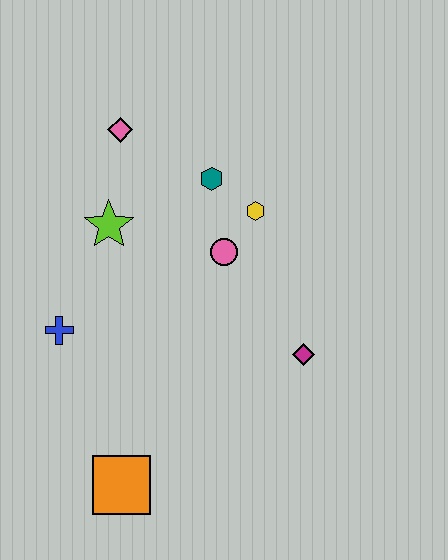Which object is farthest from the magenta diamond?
The pink diamond is farthest from the magenta diamond.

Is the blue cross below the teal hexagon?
Yes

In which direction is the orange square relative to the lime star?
The orange square is below the lime star.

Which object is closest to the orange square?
The blue cross is closest to the orange square.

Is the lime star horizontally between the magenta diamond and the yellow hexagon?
No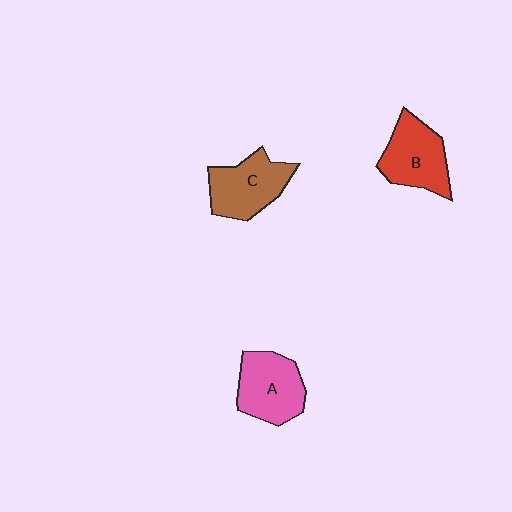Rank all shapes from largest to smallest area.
From largest to smallest: A (pink), B (red), C (brown).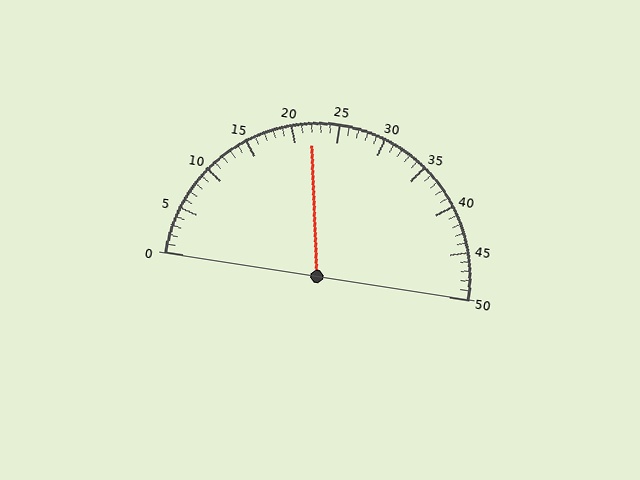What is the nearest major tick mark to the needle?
The nearest major tick mark is 20.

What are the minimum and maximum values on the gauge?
The gauge ranges from 0 to 50.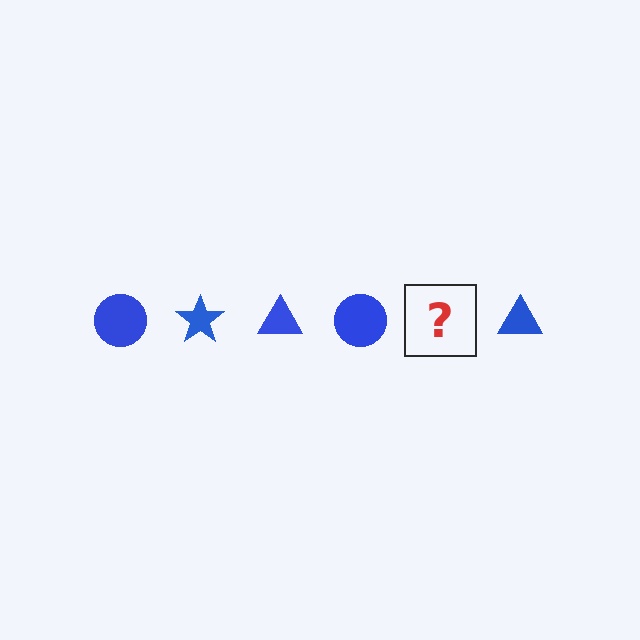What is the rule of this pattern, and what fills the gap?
The rule is that the pattern cycles through circle, star, triangle shapes in blue. The gap should be filled with a blue star.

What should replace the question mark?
The question mark should be replaced with a blue star.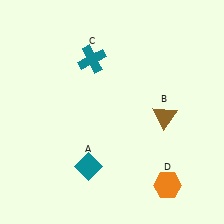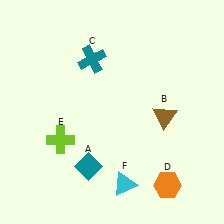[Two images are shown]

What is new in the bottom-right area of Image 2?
A cyan triangle (F) was added in the bottom-right area of Image 2.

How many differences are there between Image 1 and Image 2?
There are 2 differences between the two images.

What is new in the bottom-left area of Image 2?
A lime cross (E) was added in the bottom-left area of Image 2.